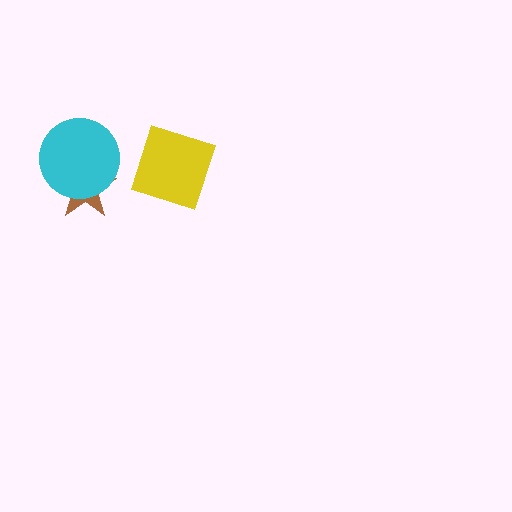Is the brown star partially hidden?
Yes, it is partially covered by another shape.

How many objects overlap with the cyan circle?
1 object overlaps with the cyan circle.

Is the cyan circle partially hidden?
No, no other shape covers it.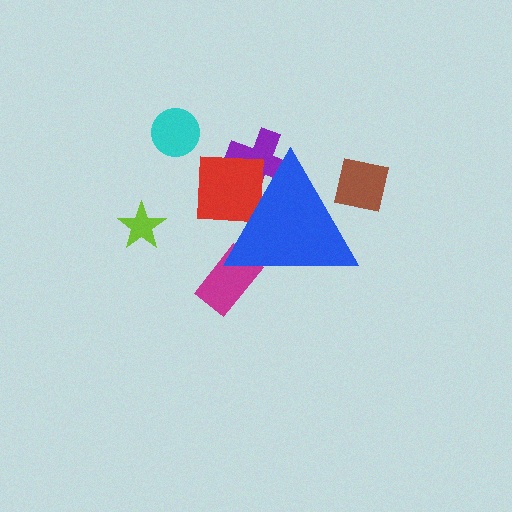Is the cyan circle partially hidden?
No, the cyan circle is fully visible.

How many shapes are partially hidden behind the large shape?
4 shapes are partially hidden.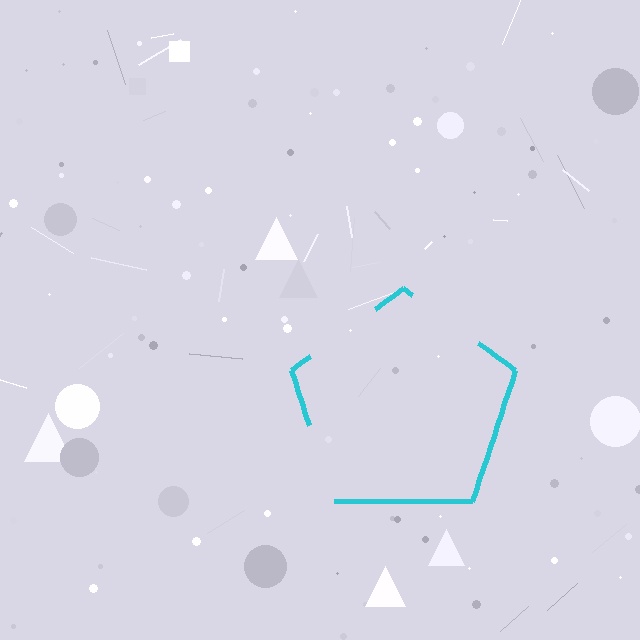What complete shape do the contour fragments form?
The contour fragments form a pentagon.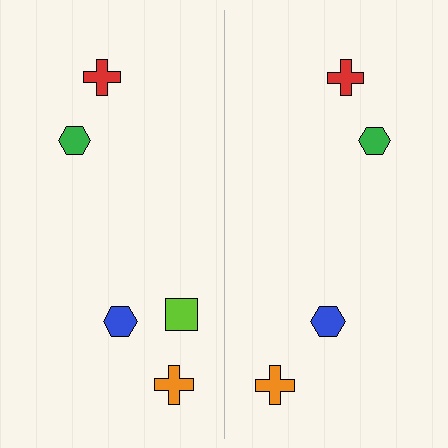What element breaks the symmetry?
A lime square is missing from the right side.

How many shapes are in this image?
There are 9 shapes in this image.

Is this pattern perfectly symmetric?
No, the pattern is not perfectly symmetric. A lime square is missing from the right side.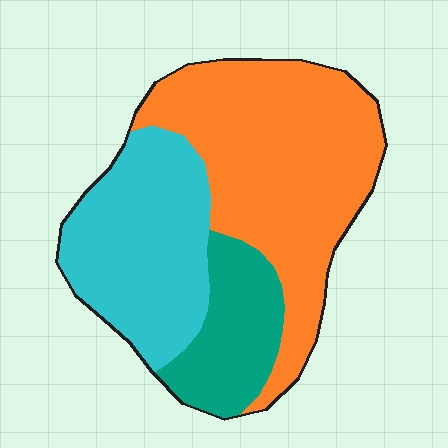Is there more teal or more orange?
Orange.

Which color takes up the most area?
Orange, at roughly 50%.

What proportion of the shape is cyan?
Cyan takes up about one third (1/3) of the shape.